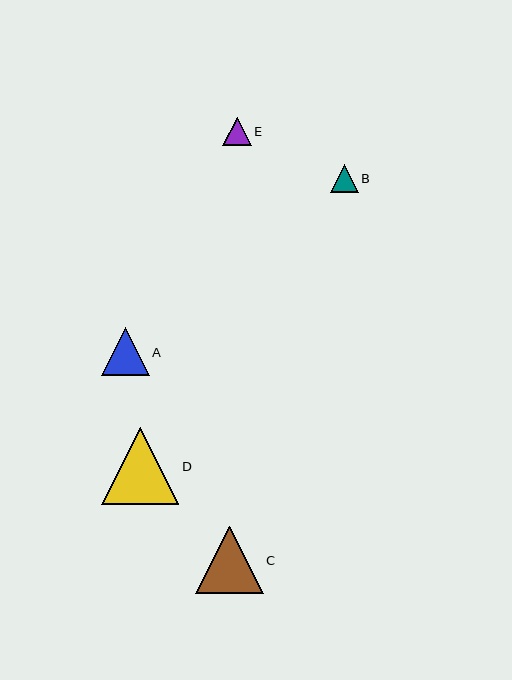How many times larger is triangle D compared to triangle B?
Triangle D is approximately 2.8 times the size of triangle B.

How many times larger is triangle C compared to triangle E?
Triangle C is approximately 2.4 times the size of triangle E.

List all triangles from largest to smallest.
From largest to smallest: D, C, A, E, B.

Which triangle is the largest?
Triangle D is the largest with a size of approximately 78 pixels.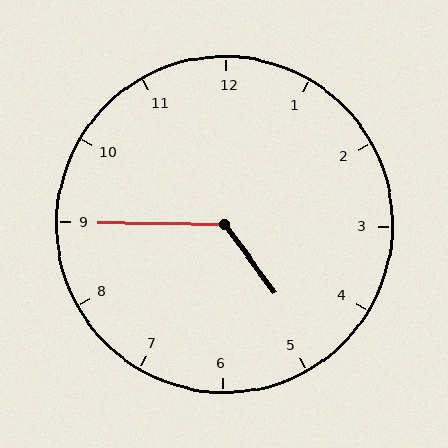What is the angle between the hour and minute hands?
Approximately 128 degrees.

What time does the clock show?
4:45.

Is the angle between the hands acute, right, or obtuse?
It is obtuse.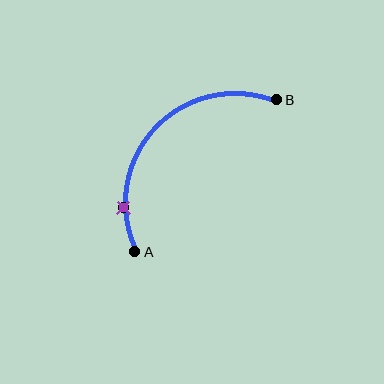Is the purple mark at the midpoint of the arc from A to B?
No. The purple mark lies on the arc but is closer to endpoint A. The arc midpoint would be at the point on the curve equidistant along the arc from both A and B.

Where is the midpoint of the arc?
The arc midpoint is the point on the curve farthest from the straight line joining A and B. It sits above and to the left of that line.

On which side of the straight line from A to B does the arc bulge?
The arc bulges above and to the left of the straight line connecting A and B.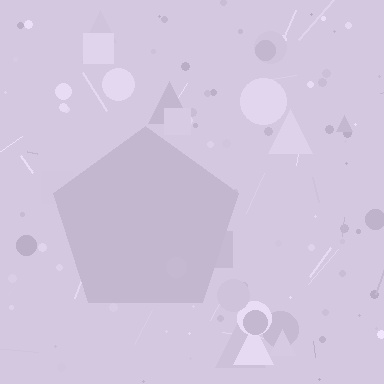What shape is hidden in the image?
A pentagon is hidden in the image.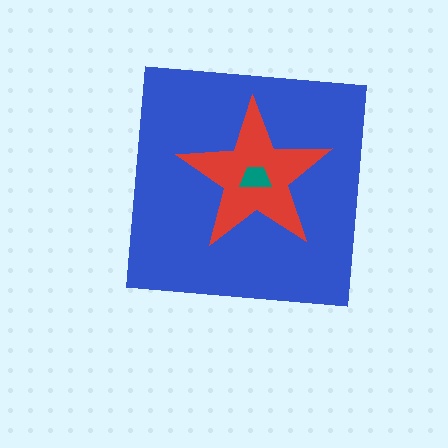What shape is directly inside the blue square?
The red star.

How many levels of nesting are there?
3.